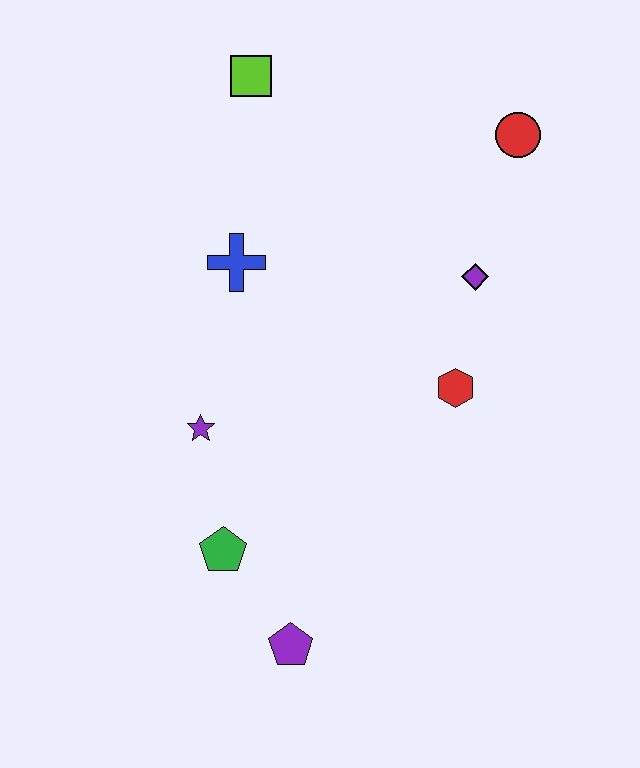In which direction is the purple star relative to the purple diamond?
The purple star is to the left of the purple diamond.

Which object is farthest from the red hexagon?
The lime square is farthest from the red hexagon.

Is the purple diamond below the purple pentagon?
No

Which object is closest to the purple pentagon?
The green pentagon is closest to the purple pentagon.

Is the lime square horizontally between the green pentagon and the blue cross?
No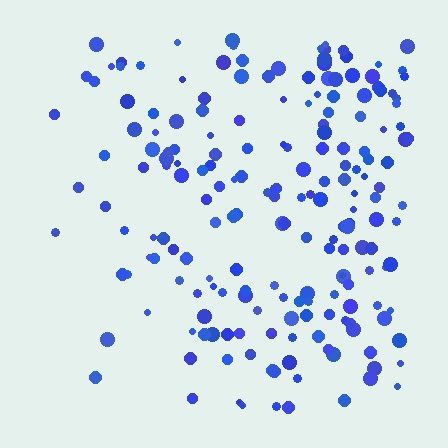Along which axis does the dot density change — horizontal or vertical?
Horizontal.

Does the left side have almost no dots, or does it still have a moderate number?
Still a moderate number, just noticeably fewer than the right.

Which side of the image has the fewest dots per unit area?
The left.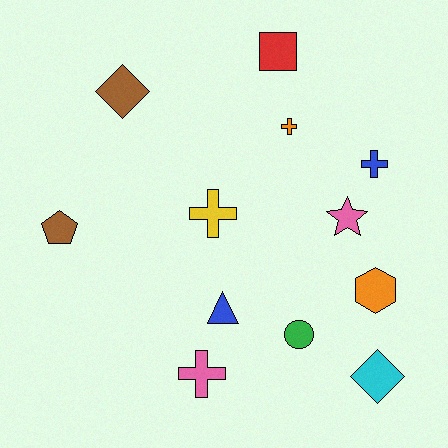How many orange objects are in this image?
There are 2 orange objects.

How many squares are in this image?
There is 1 square.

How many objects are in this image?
There are 12 objects.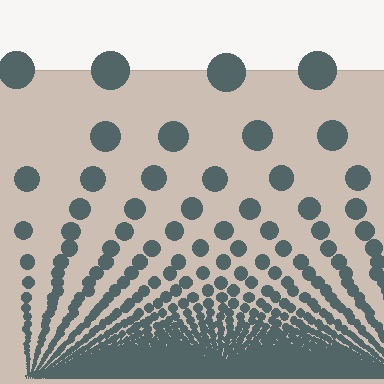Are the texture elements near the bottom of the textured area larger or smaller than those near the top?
Smaller. The gradient is inverted — elements near the bottom are smaller and denser.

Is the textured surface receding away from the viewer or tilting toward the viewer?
The surface appears to tilt toward the viewer. Texture elements get larger and sparser toward the top.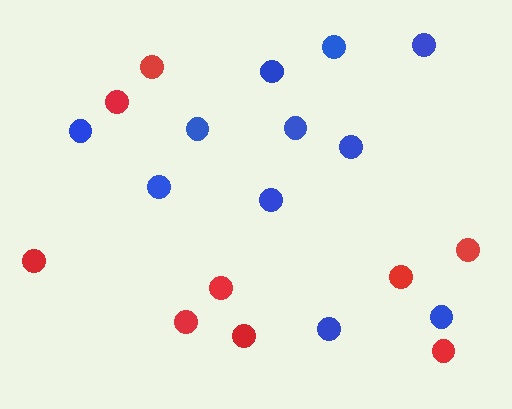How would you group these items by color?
There are 2 groups: one group of blue circles (11) and one group of red circles (9).